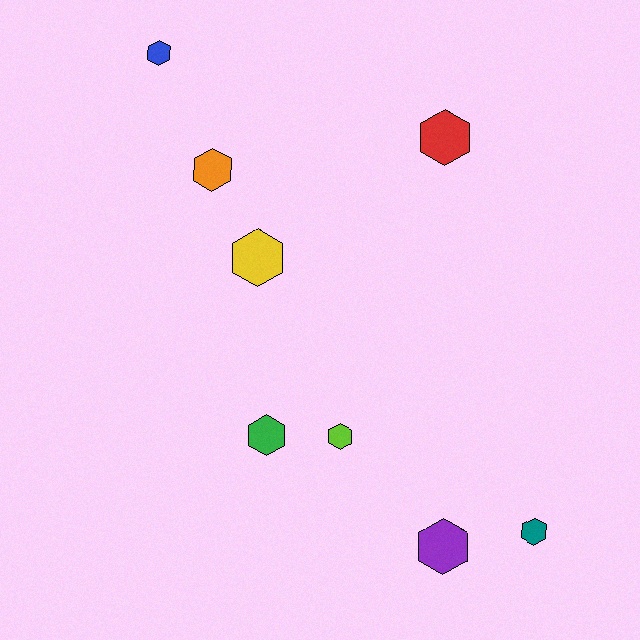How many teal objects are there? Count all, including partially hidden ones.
There is 1 teal object.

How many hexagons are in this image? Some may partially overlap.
There are 8 hexagons.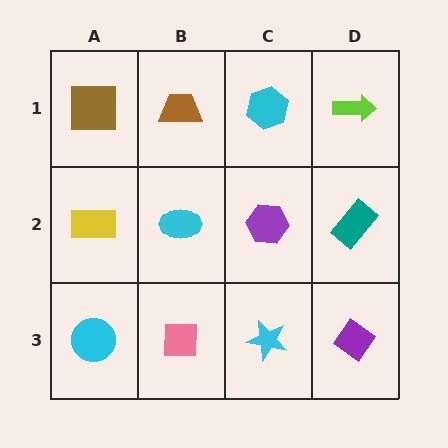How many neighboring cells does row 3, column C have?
3.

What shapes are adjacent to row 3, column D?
A teal rectangle (row 2, column D), a cyan star (row 3, column C).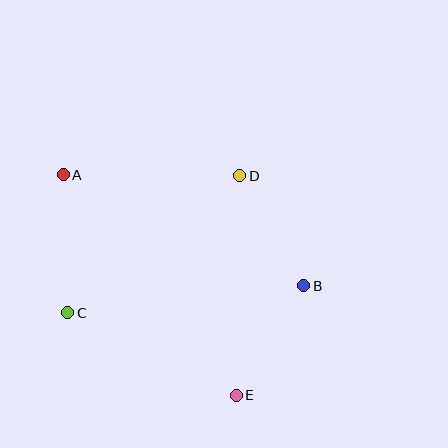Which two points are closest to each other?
Points B and D are closest to each other.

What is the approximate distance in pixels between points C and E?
The distance between C and E is approximately 187 pixels.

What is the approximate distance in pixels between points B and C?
The distance between B and C is approximately 237 pixels.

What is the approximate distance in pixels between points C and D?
The distance between C and D is approximately 220 pixels.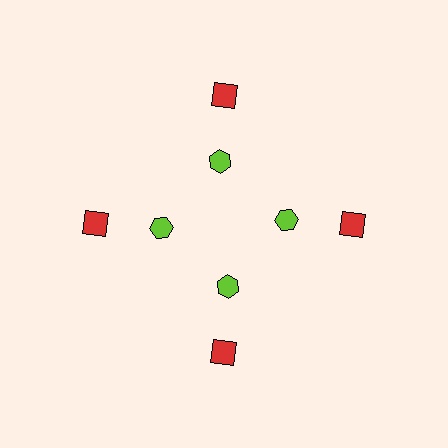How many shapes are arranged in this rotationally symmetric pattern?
There are 8 shapes, arranged in 4 groups of 2.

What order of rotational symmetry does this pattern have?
This pattern has 4-fold rotational symmetry.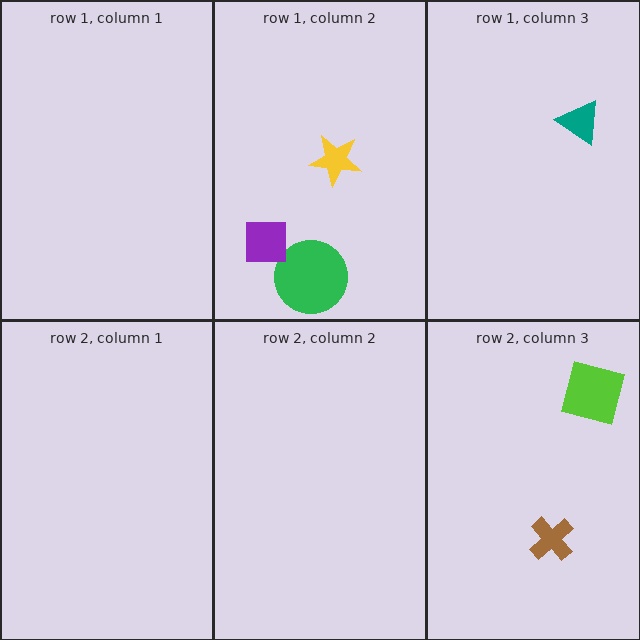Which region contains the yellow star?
The row 1, column 2 region.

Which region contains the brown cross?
The row 2, column 3 region.